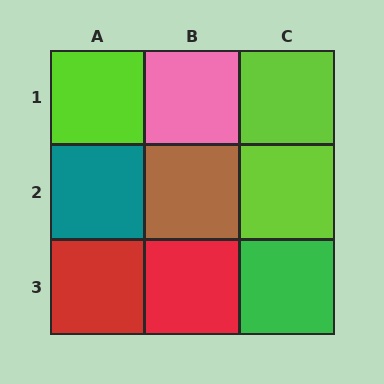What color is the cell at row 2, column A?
Teal.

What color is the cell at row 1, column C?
Lime.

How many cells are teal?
1 cell is teal.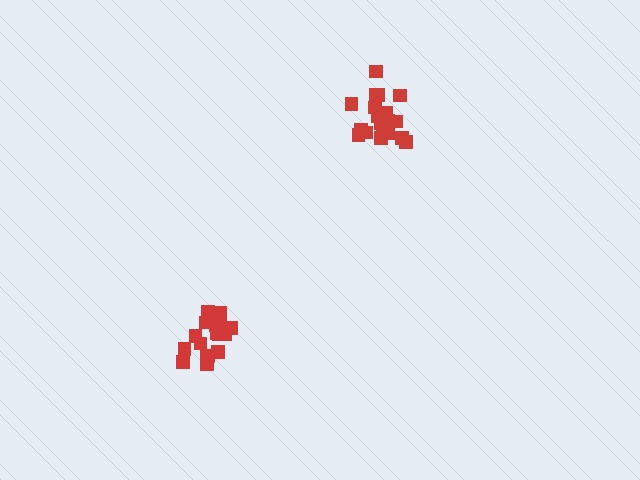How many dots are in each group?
Group 1: 18 dots, Group 2: 19 dots (37 total).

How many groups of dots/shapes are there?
There are 2 groups.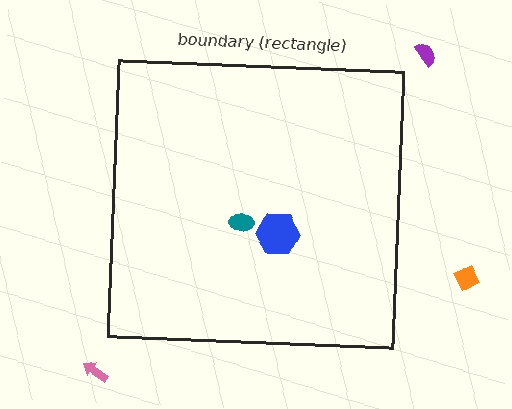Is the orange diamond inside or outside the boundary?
Outside.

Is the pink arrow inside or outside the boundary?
Outside.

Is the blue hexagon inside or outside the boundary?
Inside.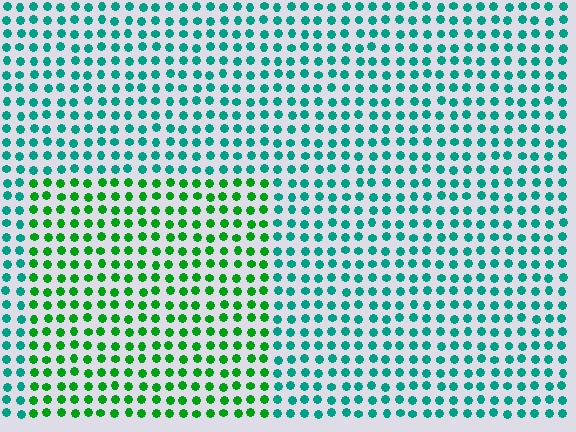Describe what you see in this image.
The image is filled with small teal elements in a uniform arrangement. A rectangle-shaped region is visible where the elements are tinted to a slightly different hue, forming a subtle color boundary.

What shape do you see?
I see a rectangle.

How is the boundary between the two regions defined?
The boundary is defined purely by a slight shift in hue (about 42 degrees). Spacing, size, and orientation are identical on both sides.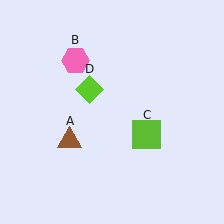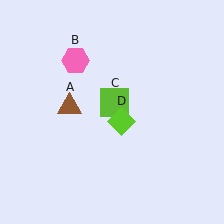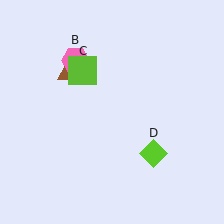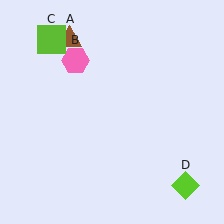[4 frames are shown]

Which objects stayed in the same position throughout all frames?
Pink hexagon (object B) remained stationary.